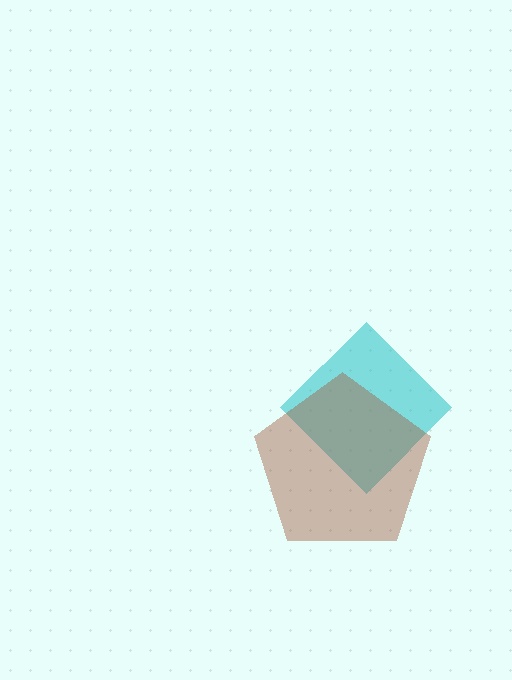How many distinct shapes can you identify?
There are 2 distinct shapes: a cyan diamond, a brown pentagon.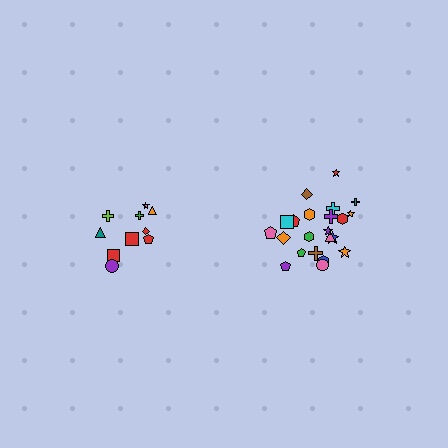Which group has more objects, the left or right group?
The right group.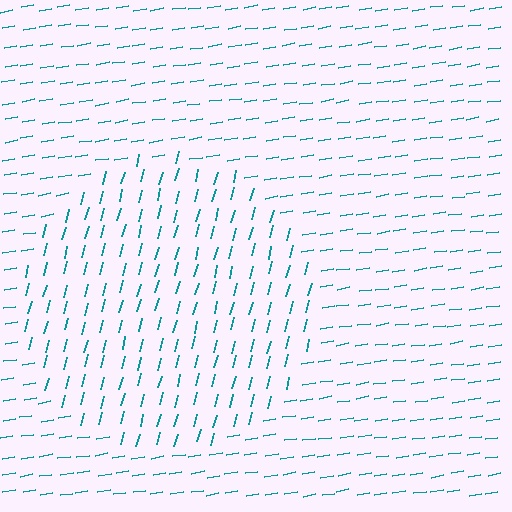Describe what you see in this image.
The image is filled with small teal line segments. A circle region in the image has lines oriented differently from the surrounding lines, creating a visible texture boundary.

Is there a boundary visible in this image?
Yes, there is a texture boundary formed by a change in line orientation.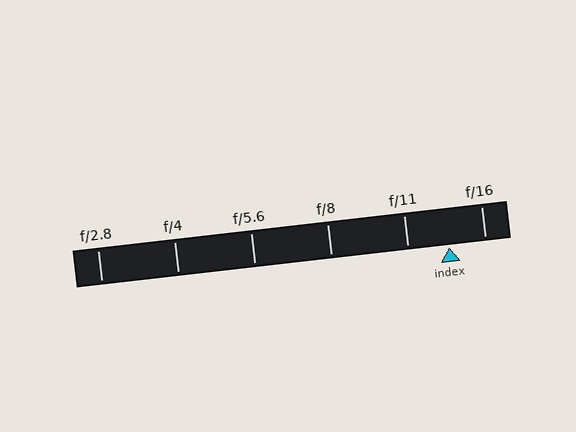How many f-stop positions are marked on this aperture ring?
There are 6 f-stop positions marked.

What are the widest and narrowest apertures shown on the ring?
The widest aperture shown is f/2.8 and the narrowest is f/16.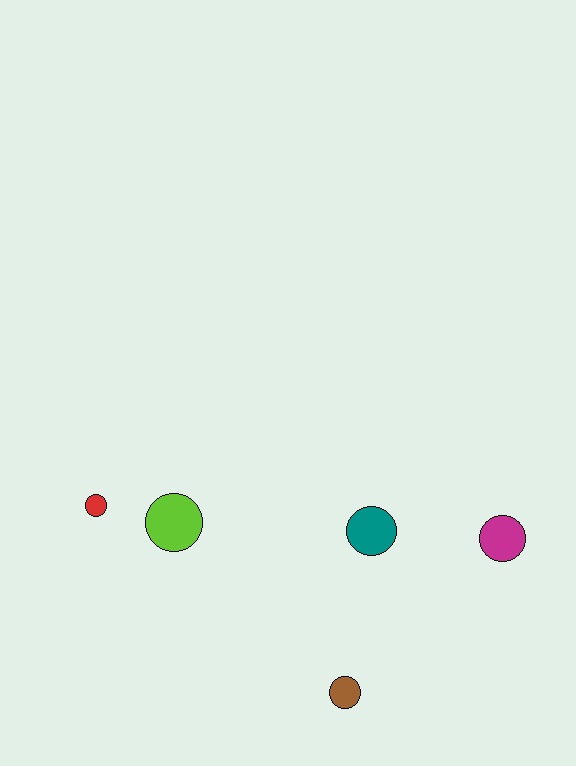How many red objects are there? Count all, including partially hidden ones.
There is 1 red object.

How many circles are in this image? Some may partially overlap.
There are 5 circles.